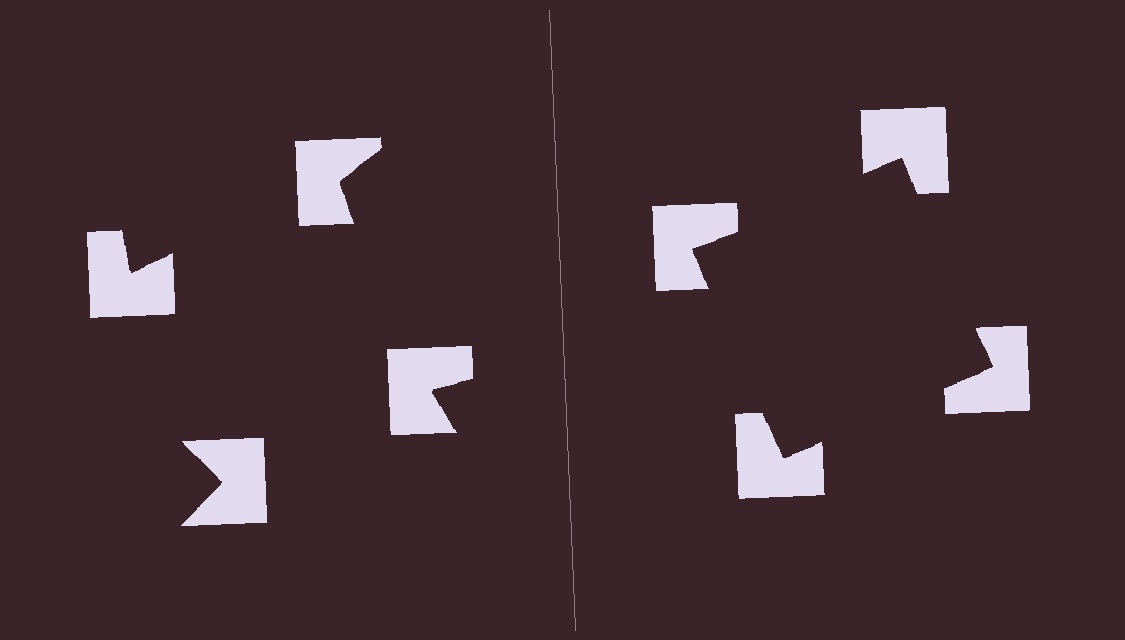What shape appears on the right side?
An illusory square.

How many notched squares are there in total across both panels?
8 — 4 on each side.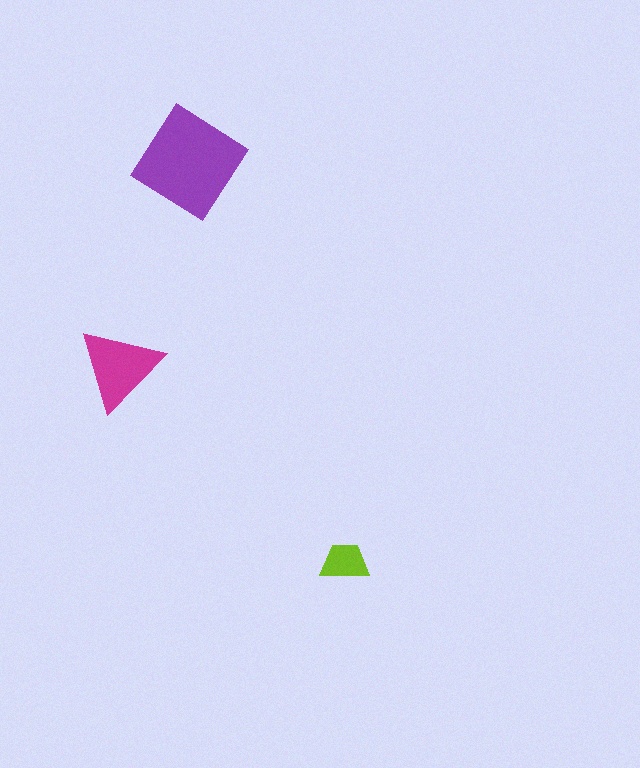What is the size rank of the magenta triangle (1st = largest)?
2nd.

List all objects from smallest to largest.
The lime trapezoid, the magenta triangle, the purple diamond.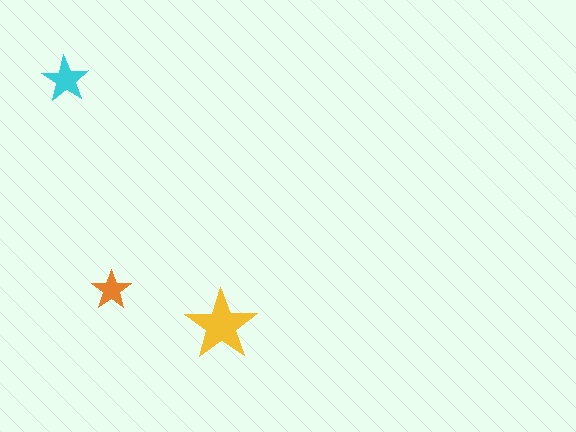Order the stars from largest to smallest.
the yellow one, the cyan one, the orange one.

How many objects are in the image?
There are 3 objects in the image.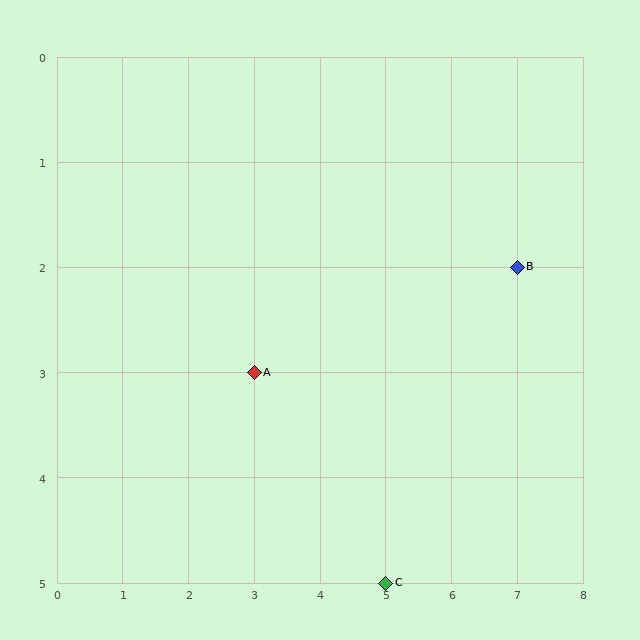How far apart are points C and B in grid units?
Points C and B are 2 columns and 3 rows apart (about 3.6 grid units diagonally).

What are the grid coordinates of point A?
Point A is at grid coordinates (3, 3).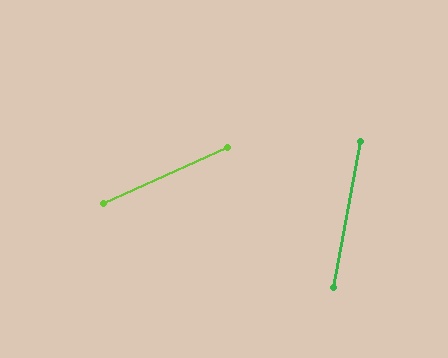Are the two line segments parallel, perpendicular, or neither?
Neither parallel nor perpendicular — they differ by about 55°.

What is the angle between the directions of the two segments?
Approximately 55 degrees.